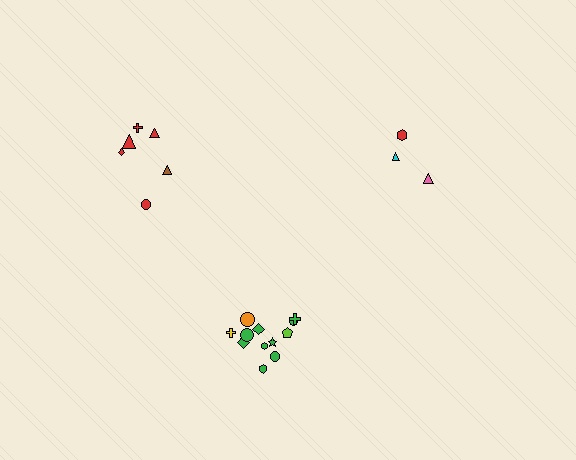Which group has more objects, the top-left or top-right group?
The top-left group.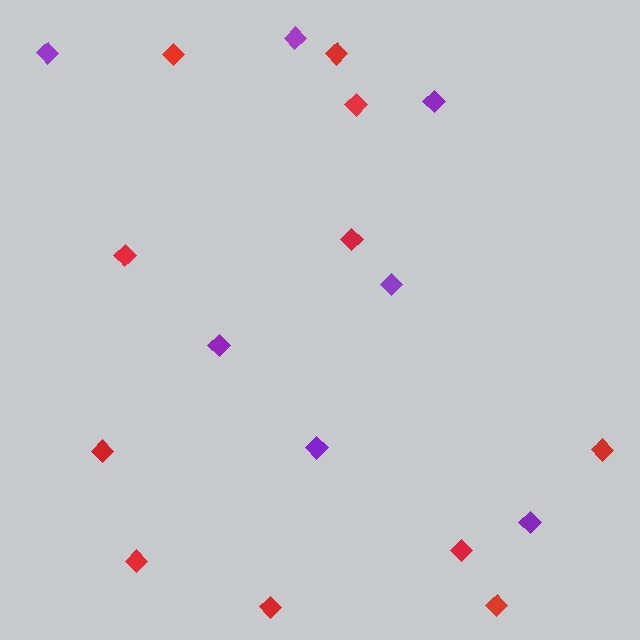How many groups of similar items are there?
There are 2 groups: one group of purple diamonds (7) and one group of red diamonds (11).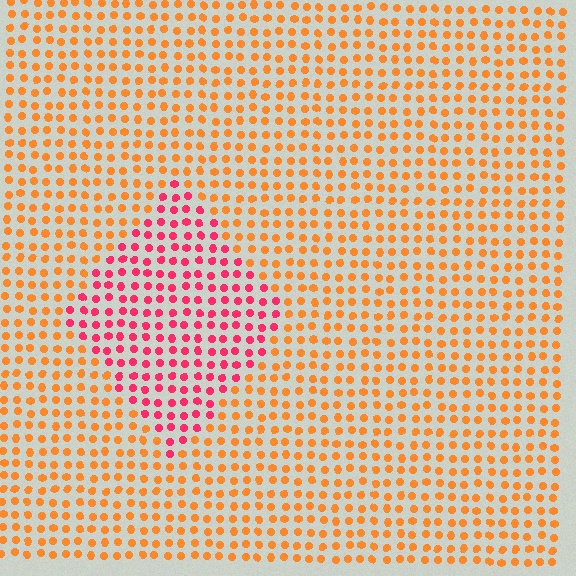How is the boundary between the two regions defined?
The boundary is defined purely by a slight shift in hue (about 45 degrees). Spacing, size, and orientation are identical on both sides.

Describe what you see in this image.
The image is filled with small orange elements in a uniform arrangement. A diamond-shaped region is visible where the elements are tinted to a slightly different hue, forming a subtle color boundary.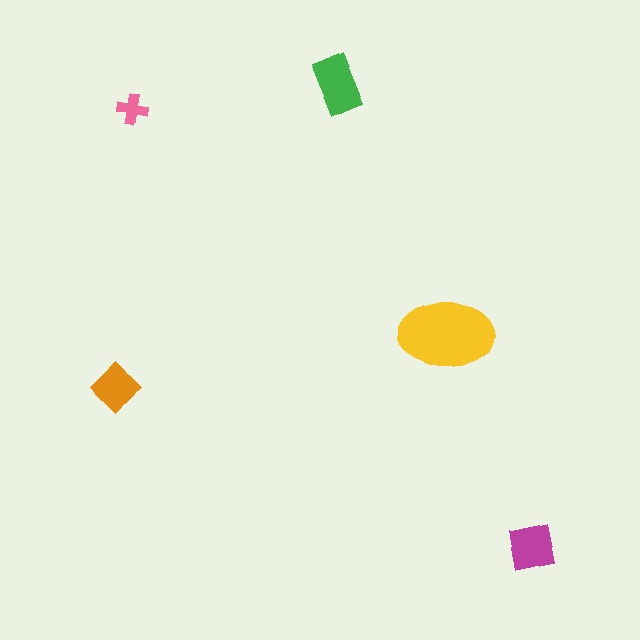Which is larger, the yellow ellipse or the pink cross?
The yellow ellipse.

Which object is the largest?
The yellow ellipse.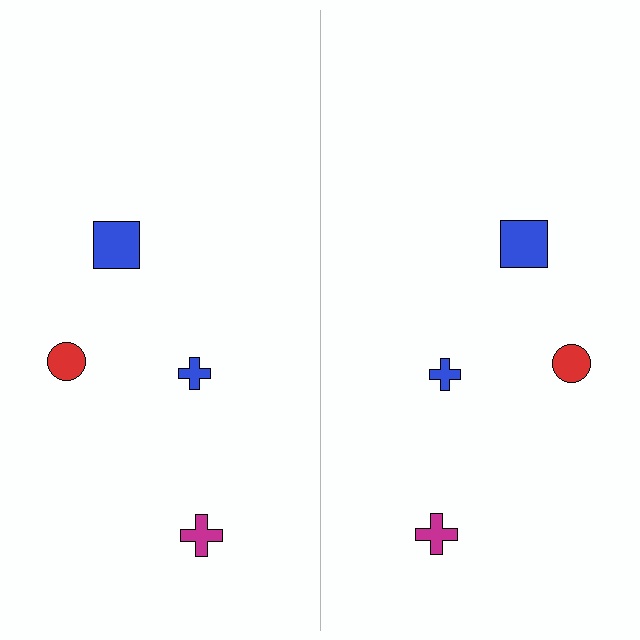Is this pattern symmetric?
Yes, this pattern has bilateral (reflection) symmetry.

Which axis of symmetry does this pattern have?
The pattern has a vertical axis of symmetry running through the center of the image.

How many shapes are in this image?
There are 8 shapes in this image.